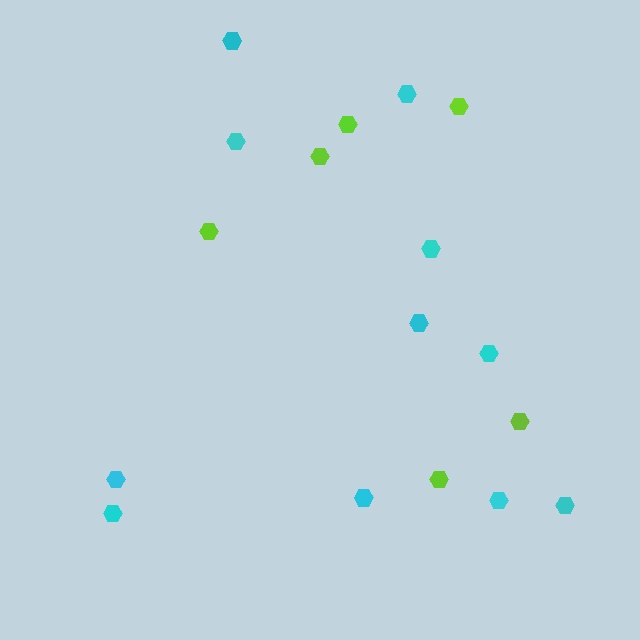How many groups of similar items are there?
There are 2 groups: one group of lime hexagons (6) and one group of cyan hexagons (11).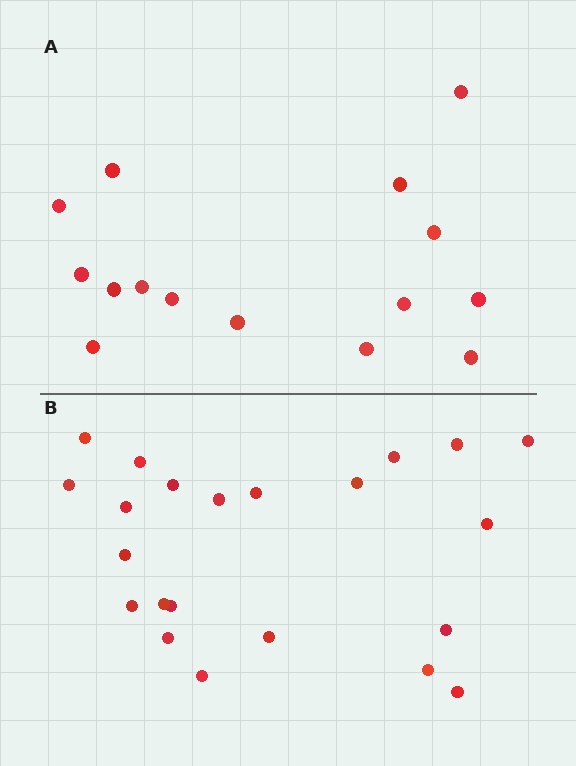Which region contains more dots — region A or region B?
Region B (the bottom region) has more dots.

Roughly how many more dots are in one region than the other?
Region B has roughly 8 or so more dots than region A.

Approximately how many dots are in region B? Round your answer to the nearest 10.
About 20 dots. (The exact count is 22, which rounds to 20.)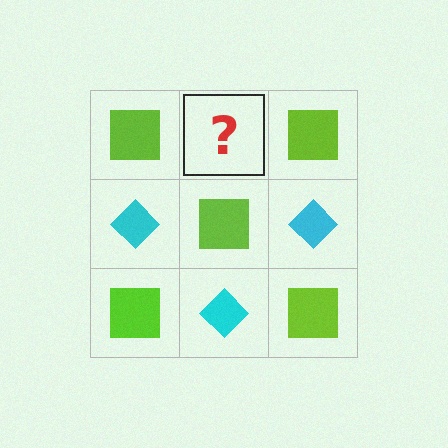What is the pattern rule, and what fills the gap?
The rule is that it alternates lime square and cyan diamond in a checkerboard pattern. The gap should be filled with a cyan diamond.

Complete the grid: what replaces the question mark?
The question mark should be replaced with a cyan diamond.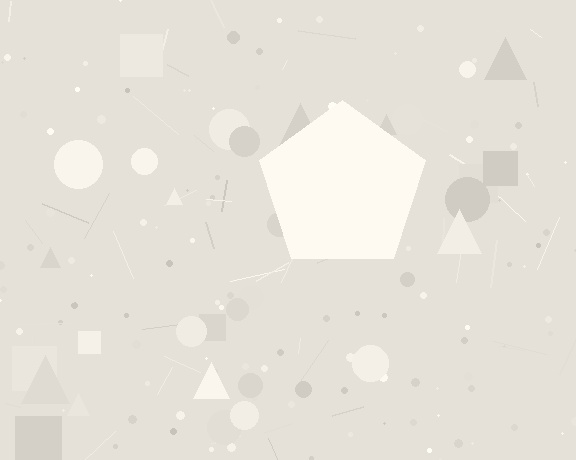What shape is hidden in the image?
A pentagon is hidden in the image.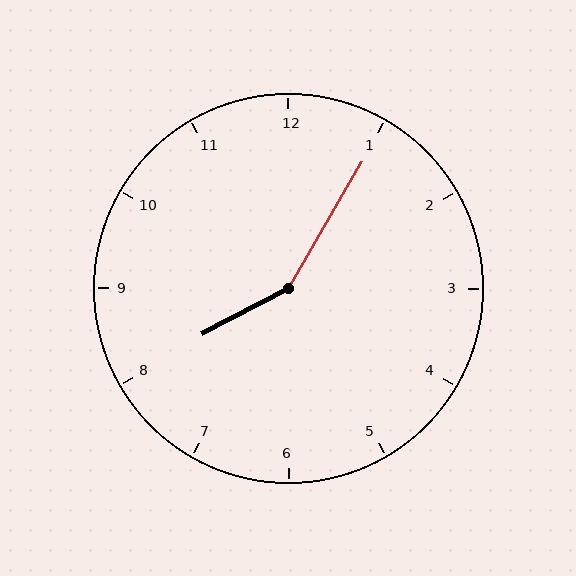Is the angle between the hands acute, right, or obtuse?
It is obtuse.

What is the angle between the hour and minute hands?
Approximately 148 degrees.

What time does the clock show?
8:05.